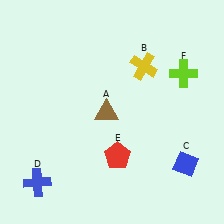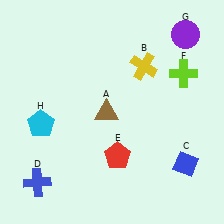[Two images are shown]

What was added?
A purple circle (G), a cyan pentagon (H) were added in Image 2.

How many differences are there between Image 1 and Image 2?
There are 2 differences between the two images.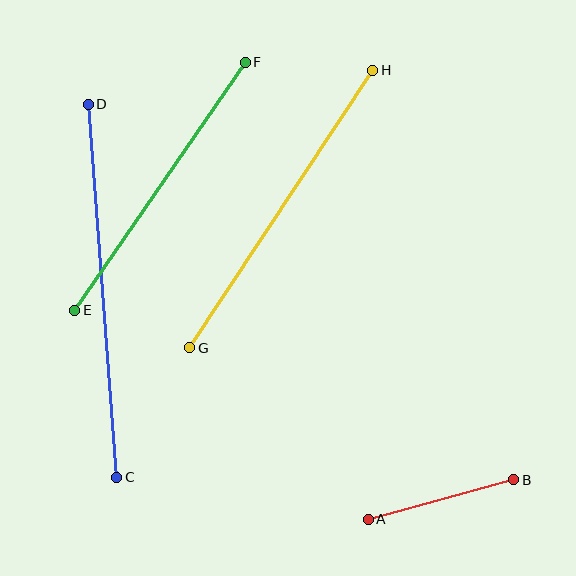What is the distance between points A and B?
The distance is approximately 151 pixels.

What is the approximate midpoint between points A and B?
The midpoint is at approximately (441, 500) pixels.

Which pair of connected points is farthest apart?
Points C and D are farthest apart.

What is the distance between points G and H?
The distance is approximately 333 pixels.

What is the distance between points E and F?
The distance is approximately 301 pixels.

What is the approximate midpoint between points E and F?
The midpoint is at approximately (160, 186) pixels.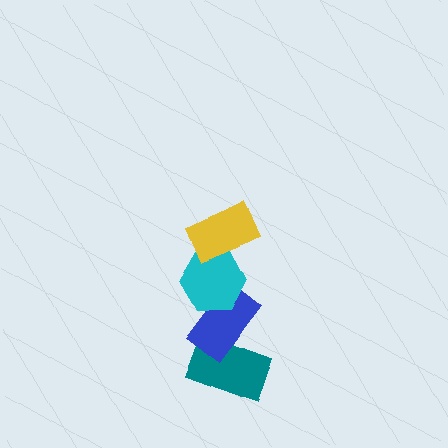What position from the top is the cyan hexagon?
The cyan hexagon is 2nd from the top.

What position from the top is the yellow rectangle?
The yellow rectangle is 1st from the top.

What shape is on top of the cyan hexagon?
The yellow rectangle is on top of the cyan hexagon.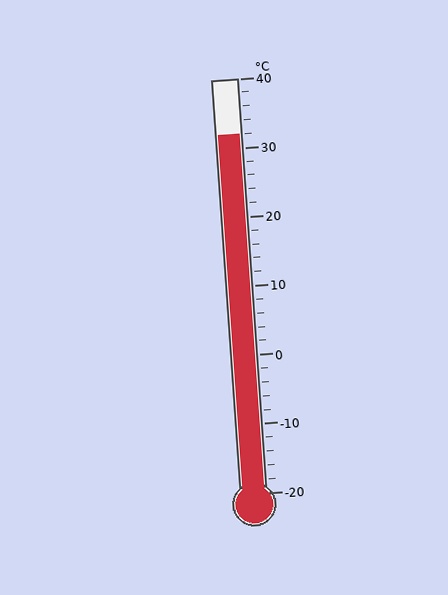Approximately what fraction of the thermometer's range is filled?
The thermometer is filled to approximately 85% of its range.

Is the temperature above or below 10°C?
The temperature is above 10°C.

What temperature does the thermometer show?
The thermometer shows approximately 32°C.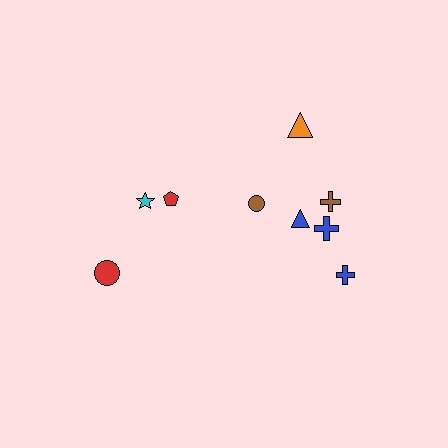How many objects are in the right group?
There are 6 objects.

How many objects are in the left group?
There are 3 objects.